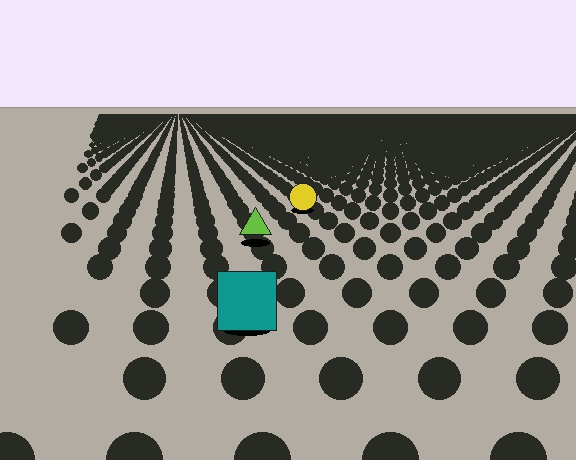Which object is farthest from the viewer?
The yellow circle is farthest from the viewer. It appears smaller and the ground texture around it is denser.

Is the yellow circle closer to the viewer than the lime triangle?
No. The lime triangle is closer — you can tell from the texture gradient: the ground texture is coarser near it.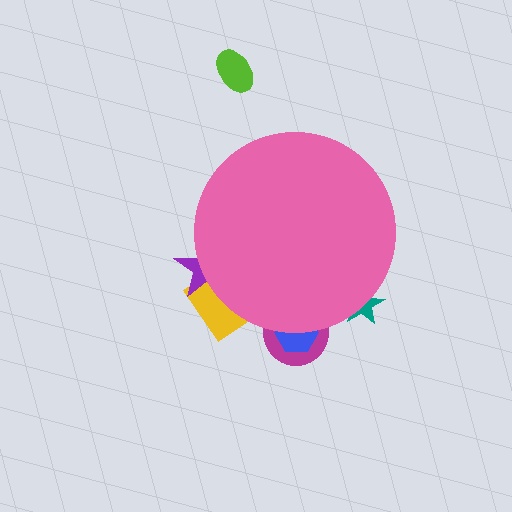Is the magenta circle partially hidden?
Yes, the magenta circle is partially hidden behind the pink circle.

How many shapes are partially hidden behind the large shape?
5 shapes are partially hidden.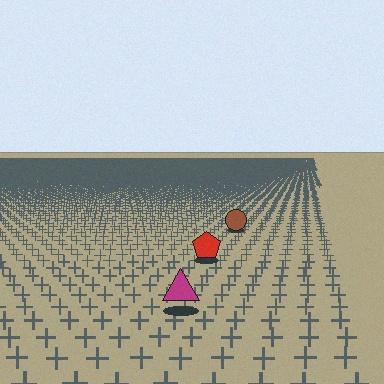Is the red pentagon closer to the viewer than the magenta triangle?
No. The magenta triangle is closer — you can tell from the texture gradient: the ground texture is coarser near it.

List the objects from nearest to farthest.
From nearest to farthest: the magenta triangle, the red pentagon, the brown circle.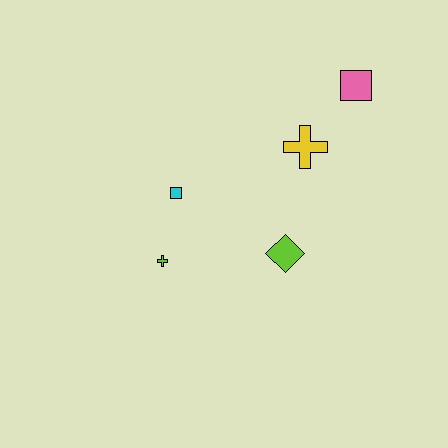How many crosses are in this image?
There are 2 crosses.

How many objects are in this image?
There are 5 objects.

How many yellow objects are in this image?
There is 1 yellow object.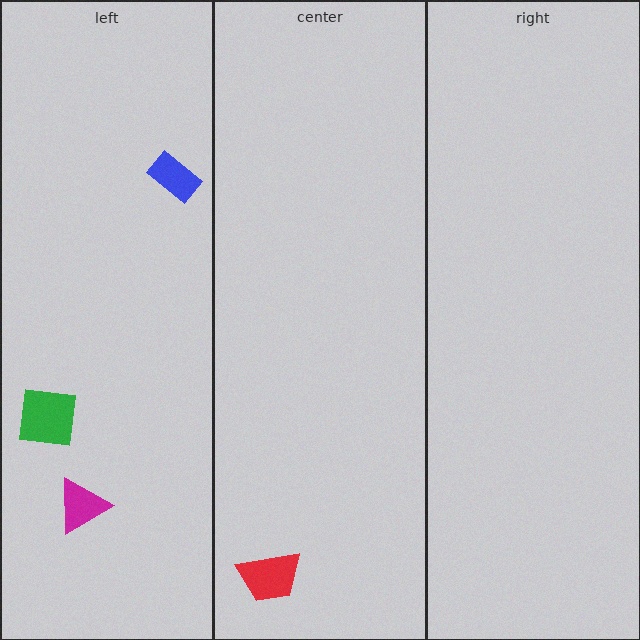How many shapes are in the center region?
1.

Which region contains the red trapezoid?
The center region.